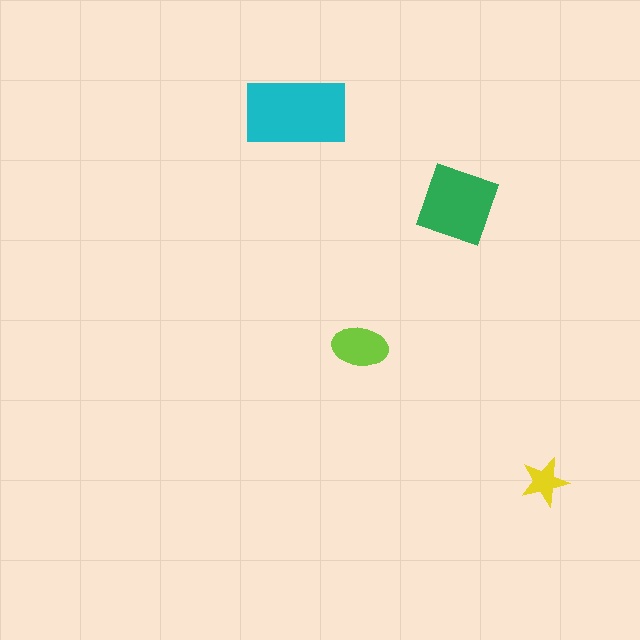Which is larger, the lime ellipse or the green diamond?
The green diamond.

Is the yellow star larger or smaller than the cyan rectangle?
Smaller.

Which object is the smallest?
The yellow star.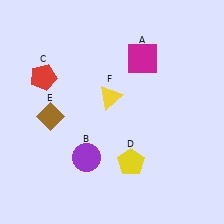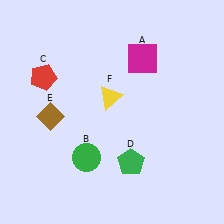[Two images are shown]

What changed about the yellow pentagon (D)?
In Image 1, D is yellow. In Image 2, it changed to green.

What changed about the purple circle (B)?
In Image 1, B is purple. In Image 2, it changed to green.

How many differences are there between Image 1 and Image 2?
There are 2 differences between the two images.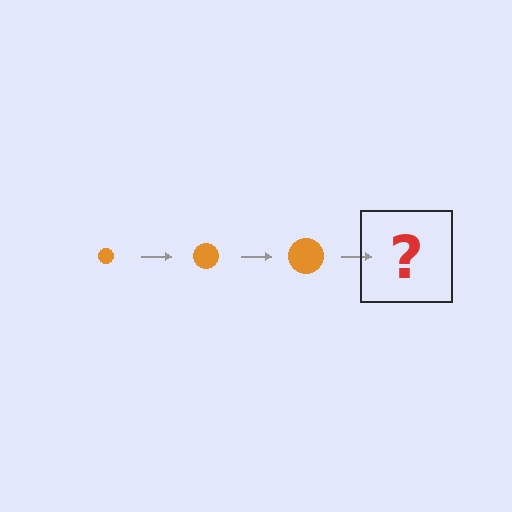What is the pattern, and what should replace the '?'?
The pattern is that the circle gets progressively larger each step. The '?' should be an orange circle, larger than the previous one.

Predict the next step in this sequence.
The next step is an orange circle, larger than the previous one.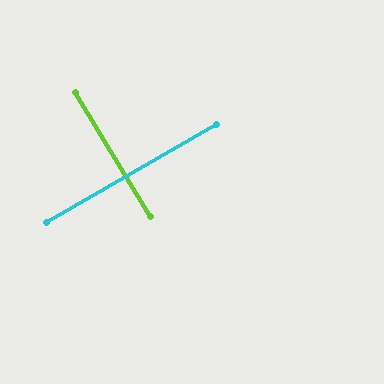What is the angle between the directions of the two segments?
Approximately 89 degrees.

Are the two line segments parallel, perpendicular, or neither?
Perpendicular — they meet at approximately 89°.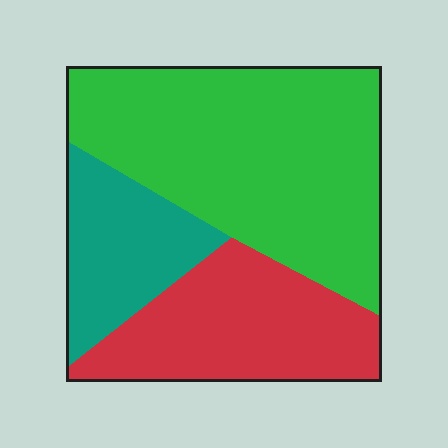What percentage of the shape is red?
Red takes up between a quarter and a half of the shape.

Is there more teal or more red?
Red.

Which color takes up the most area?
Green, at roughly 50%.